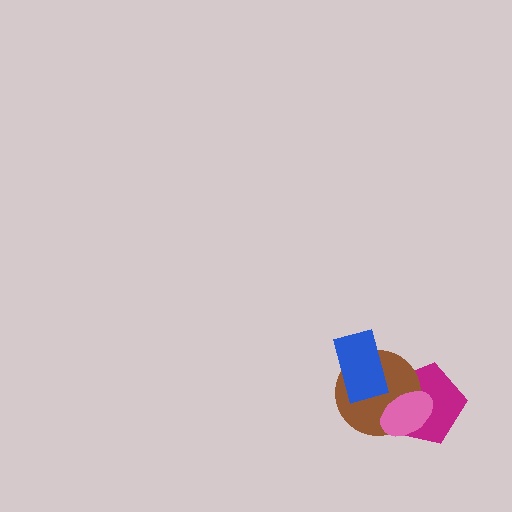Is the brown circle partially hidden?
Yes, it is partially covered by another shape.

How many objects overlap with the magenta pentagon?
2 objects overlap with the magenta pentagon.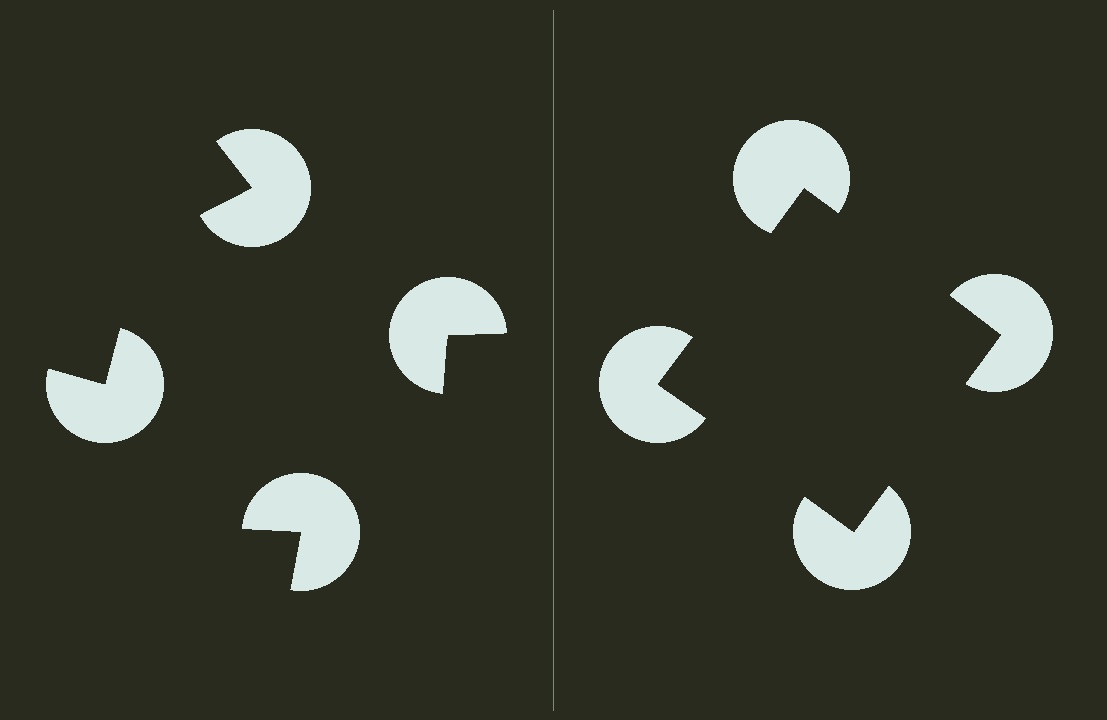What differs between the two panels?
The pac-man discs are positioned identically on both sides; only the wedge orientations differ. On the right they align to a square; on the left they are misaligned.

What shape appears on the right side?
An illusory square.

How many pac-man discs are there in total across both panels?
8 — 4 on each side.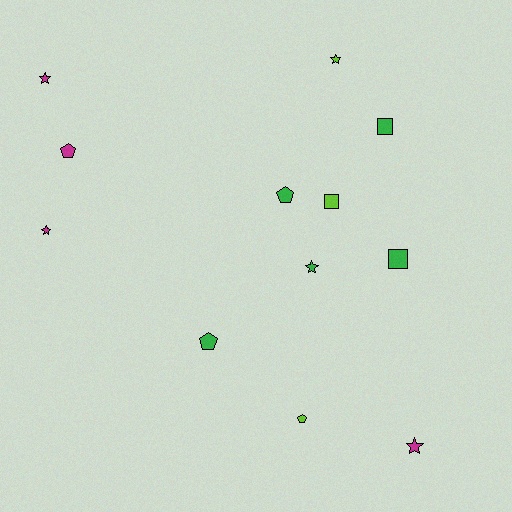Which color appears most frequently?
Green, with 5 objects.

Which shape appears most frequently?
Star, with 5 objects.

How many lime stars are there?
There is 1 lime star.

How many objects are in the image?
There are 12 objects.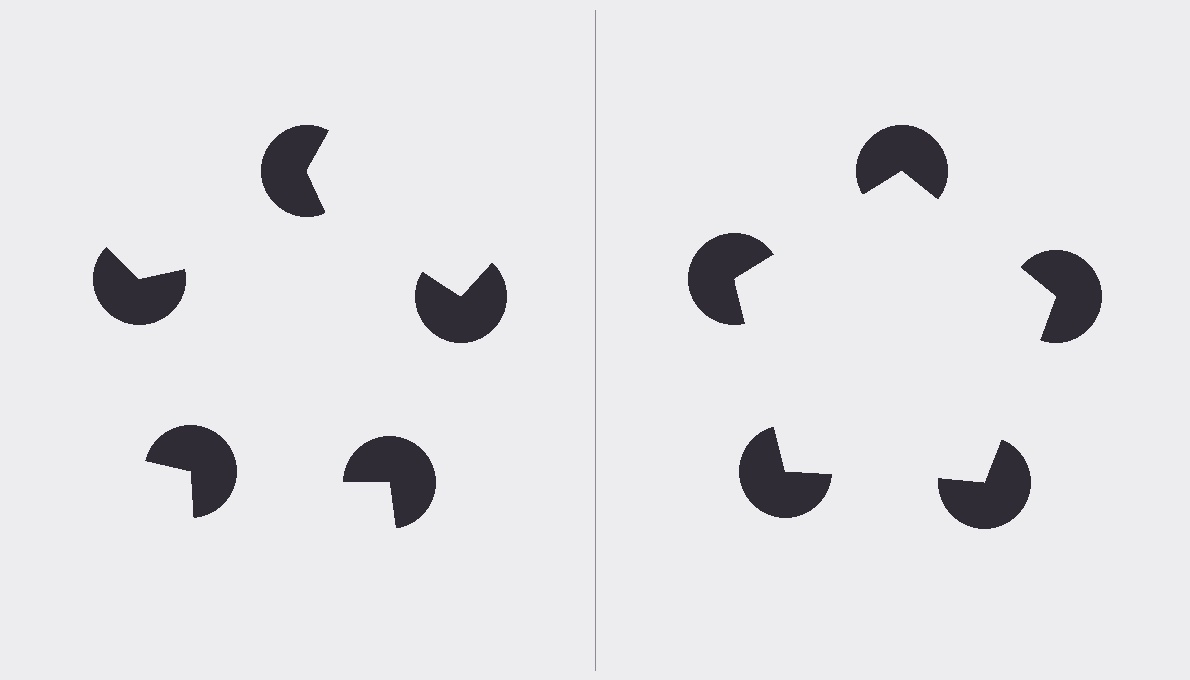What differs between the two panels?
The pac-man discs are positioned identically on both sides; only the wedge orientations differ. On the right they align to a pentagon; on the left they are misaligned.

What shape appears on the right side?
An illusory pentagon.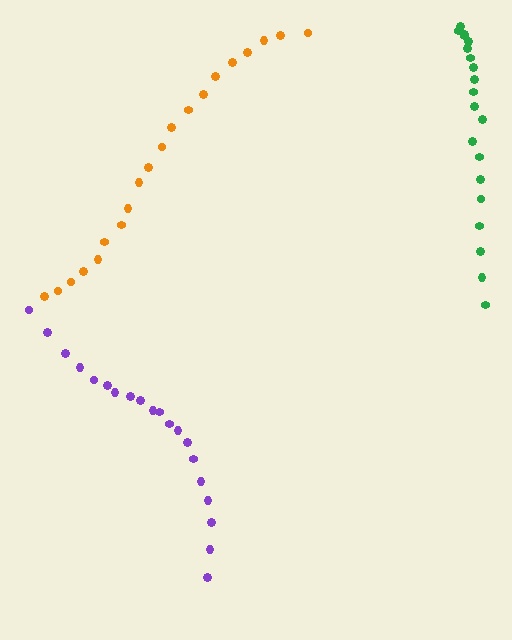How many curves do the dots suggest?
There are 3 distinct paths.